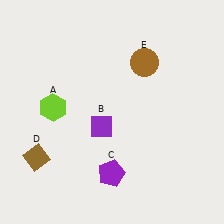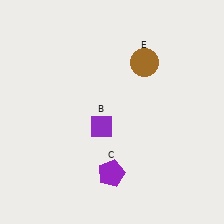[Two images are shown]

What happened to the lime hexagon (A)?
The lime hexagon (A) was removed in Image 2. It was in the top-left area of Image 1.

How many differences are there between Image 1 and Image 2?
There are 2 differences between the two images.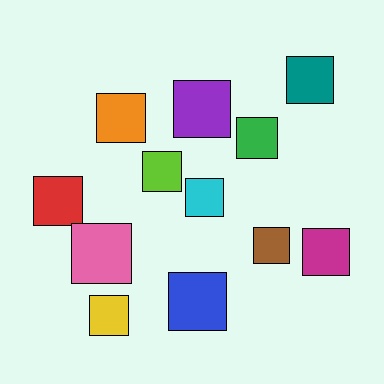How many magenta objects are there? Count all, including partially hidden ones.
There is 1 magenta object.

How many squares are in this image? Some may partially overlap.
There are 12 squares.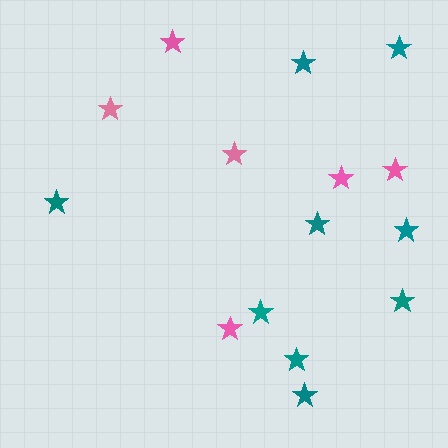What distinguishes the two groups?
There are 2 groups: one group of teal stars (9) and one group of pink stars (6).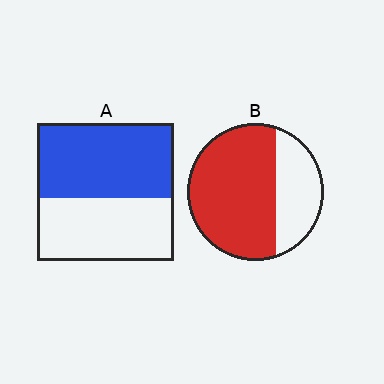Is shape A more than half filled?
Yes.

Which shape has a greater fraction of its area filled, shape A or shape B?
Shape B.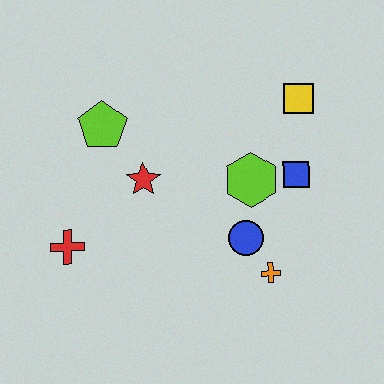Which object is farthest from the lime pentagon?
The orange cross is farthest from the lime pentagon.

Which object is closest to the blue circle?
The orange cross is closest to the blue circle.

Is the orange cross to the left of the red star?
No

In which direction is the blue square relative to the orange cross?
The blue square is above the orange cross.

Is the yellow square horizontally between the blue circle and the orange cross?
No